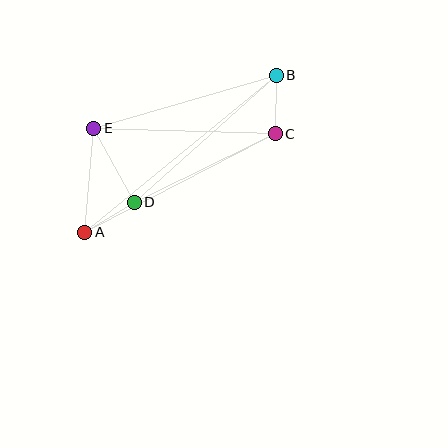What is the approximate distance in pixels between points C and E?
The distance between C and E is approximately 181 pixels.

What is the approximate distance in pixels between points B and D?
The distance between B and D is approximately 190 pixels.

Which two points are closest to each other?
Points A and D are closest to each other.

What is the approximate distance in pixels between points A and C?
The distance between A and C is approximately 214 pixels.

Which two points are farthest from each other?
Points A and B are farthest from each other.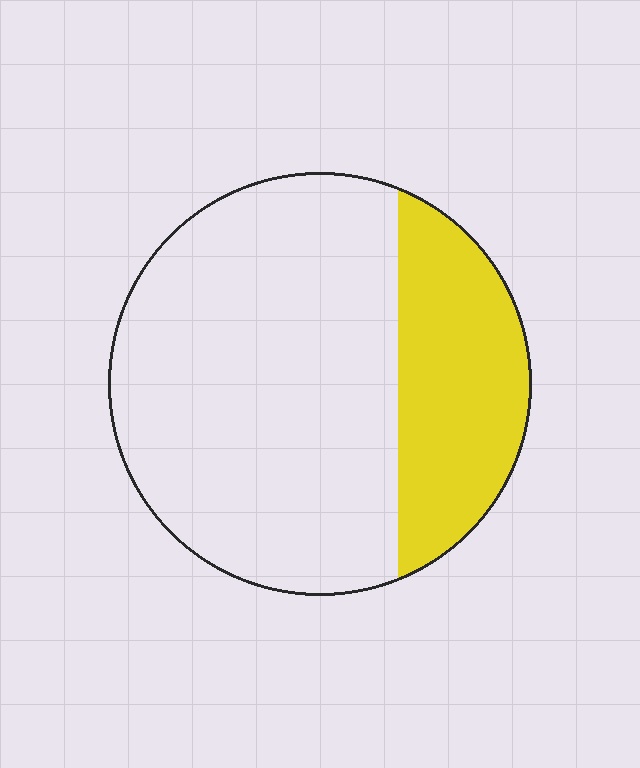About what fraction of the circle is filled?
About one quarter (1/4).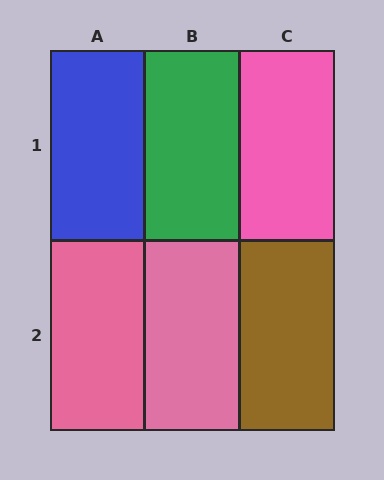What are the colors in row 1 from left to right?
Blue, green, pink.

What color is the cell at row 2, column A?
Pink.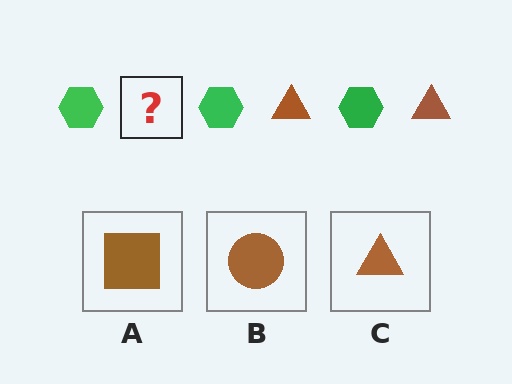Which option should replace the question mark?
Option C.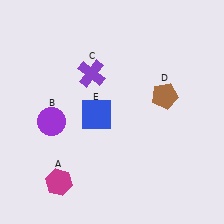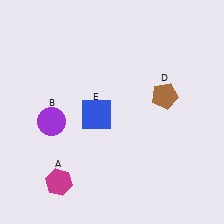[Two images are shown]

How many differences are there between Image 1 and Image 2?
There is 1 difference between the two images.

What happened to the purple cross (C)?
The purple cross (C) was removed in Image 2. It was in the top-left area of Image 1.